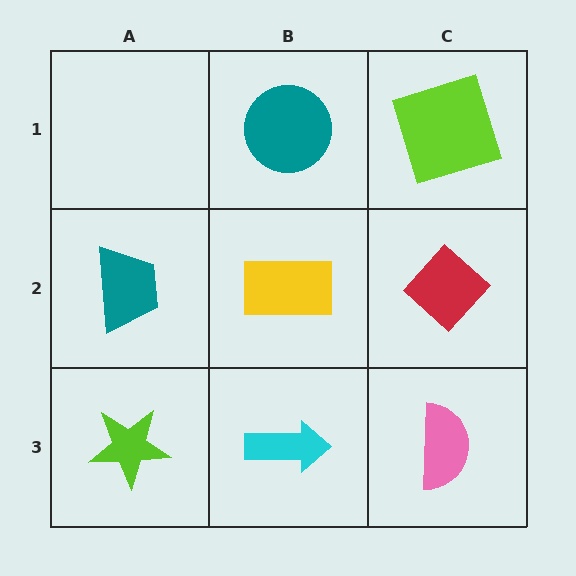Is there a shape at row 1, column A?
No, that cell is empty.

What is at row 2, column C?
A red diamond.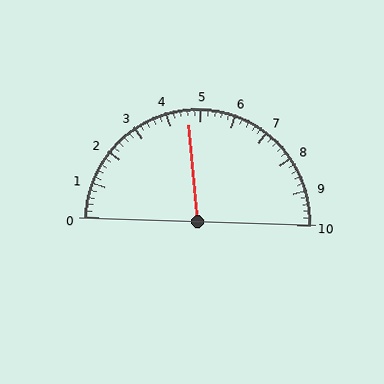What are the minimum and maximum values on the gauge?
The gauge ranges from 0 to 10.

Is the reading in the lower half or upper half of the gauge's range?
The reading is in the lower half of the range (0 to 10).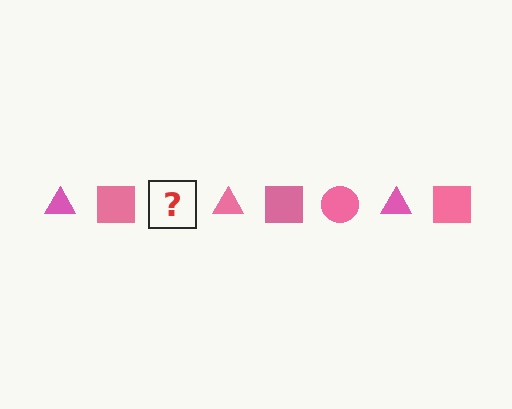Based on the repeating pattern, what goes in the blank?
The blank should be a pink circle.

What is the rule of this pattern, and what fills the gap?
The rule is that the pattern cycles through triangle, square, circle shapes in pink. The gap should be filled with a pink circle.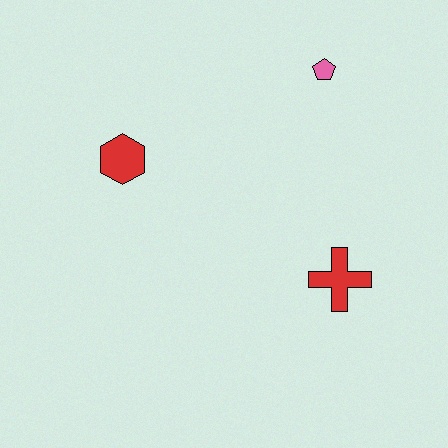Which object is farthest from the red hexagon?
The red cross is farthest from the red hexagon.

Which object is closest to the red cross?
The pink pentagon is closest to the red cross.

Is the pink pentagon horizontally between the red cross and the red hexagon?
Yes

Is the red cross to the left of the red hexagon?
No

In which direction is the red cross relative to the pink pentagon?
The red cross is below the pink pentagon.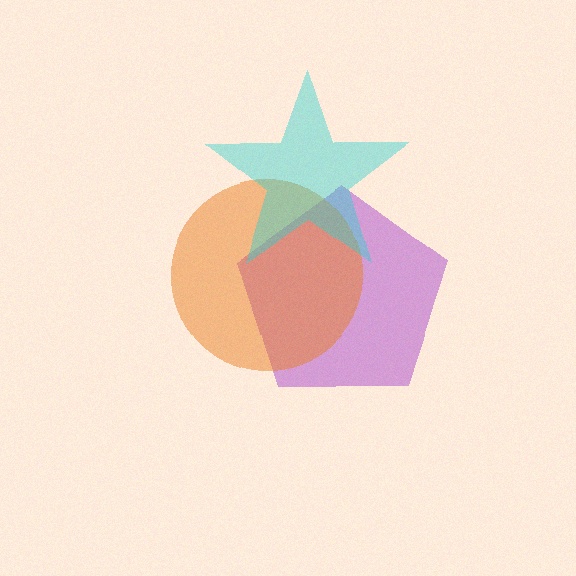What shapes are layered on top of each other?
The layered shapes are: a purple pentagon, an orange circle, a cyan star.